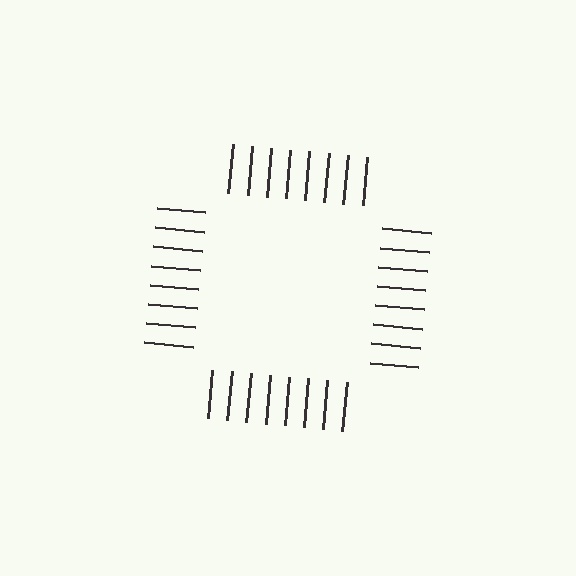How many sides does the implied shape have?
4 sides — the line-ends trace a square.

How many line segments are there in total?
32 — 8 along each of the 4 edges.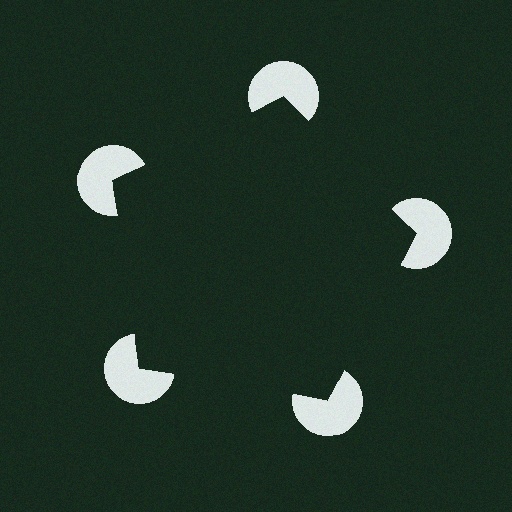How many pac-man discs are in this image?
There are 5 — one at each vertex of the illusory pentagon.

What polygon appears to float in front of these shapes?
An illusory pentagon — its edges are inferred from the aligned wedge cuts in the pac-man discs, not physically drawn.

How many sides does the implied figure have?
5 sides.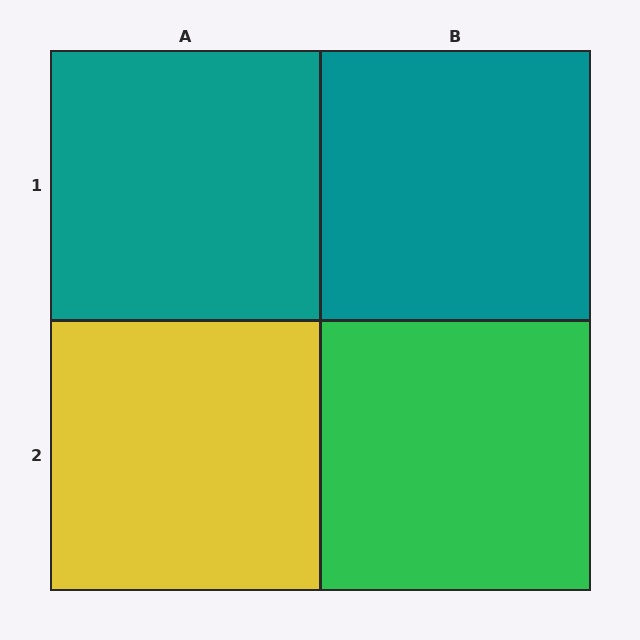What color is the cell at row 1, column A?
Teal.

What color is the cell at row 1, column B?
Teal.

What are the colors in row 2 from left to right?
Yellow, green.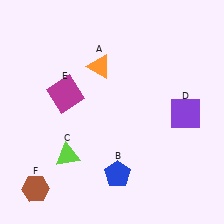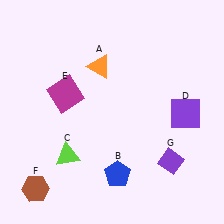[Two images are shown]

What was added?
A purple diamond (G) was added in Image 2.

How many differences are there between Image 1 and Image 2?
There is 1 difference between the two images.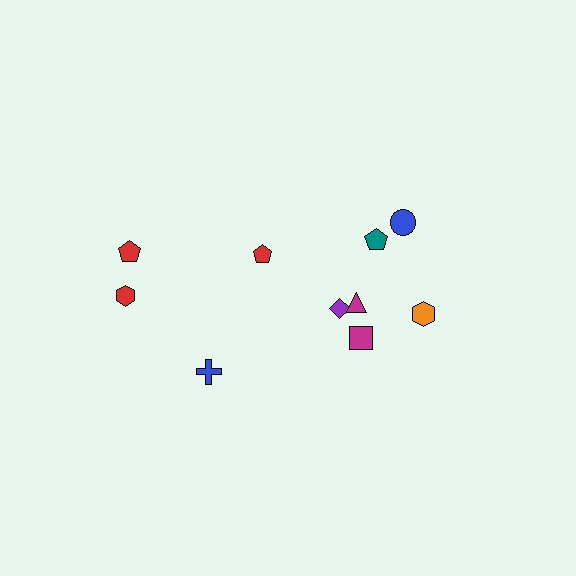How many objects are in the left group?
There are 4 objects.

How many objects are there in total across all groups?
There are 10 objects.